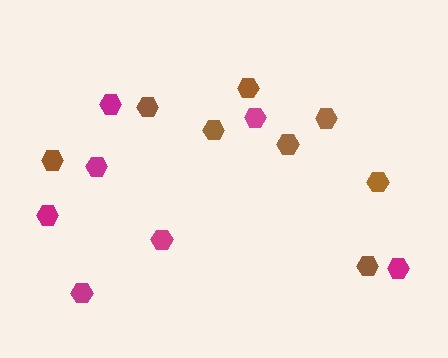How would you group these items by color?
There are 2 groups: one group of brown hexagons (8) and one group of magenta hexagons (7).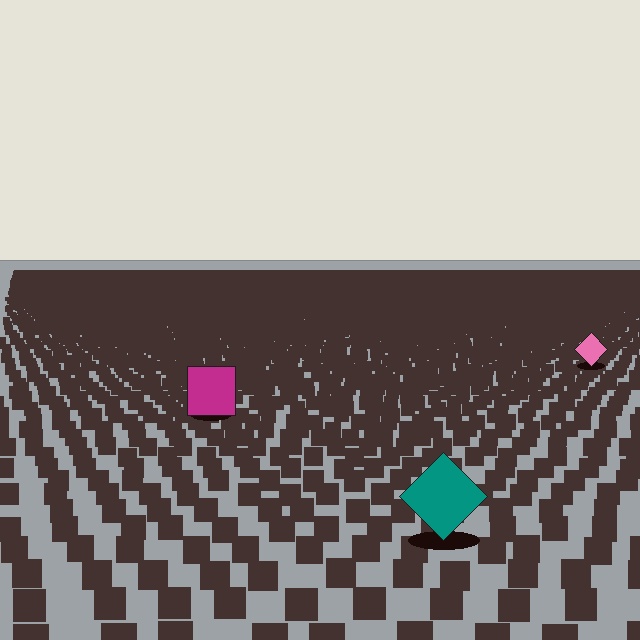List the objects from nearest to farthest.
From nearest to farthest: the teal diamond, the magenta square, the pink diamond.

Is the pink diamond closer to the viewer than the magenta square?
No. The magenta square is closer — you can tell from the texture gradient: the ground texture is coarser near it.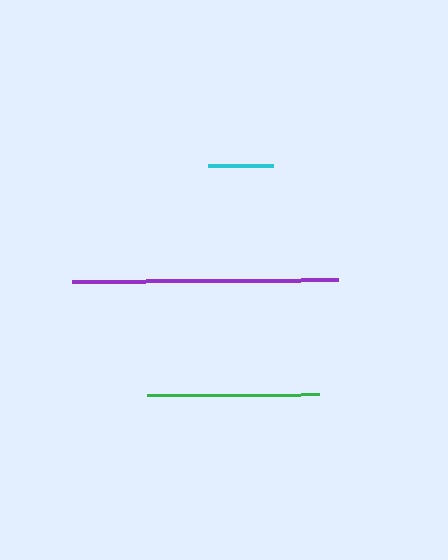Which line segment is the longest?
The purple line is the longest at approximately 266 pixels.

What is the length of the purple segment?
The purple segment is approximately 266 pixels long.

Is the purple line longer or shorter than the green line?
The purple line is longer than the green line.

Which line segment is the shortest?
The cyan line is the shortest at approximately 65 pixels.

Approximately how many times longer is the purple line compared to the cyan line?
The purple line is approximately 4.1 times the length of the cyan line.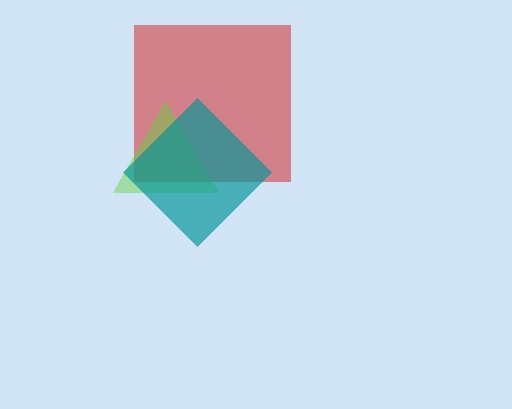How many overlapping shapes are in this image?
There are 3 overlapping shapes in the image.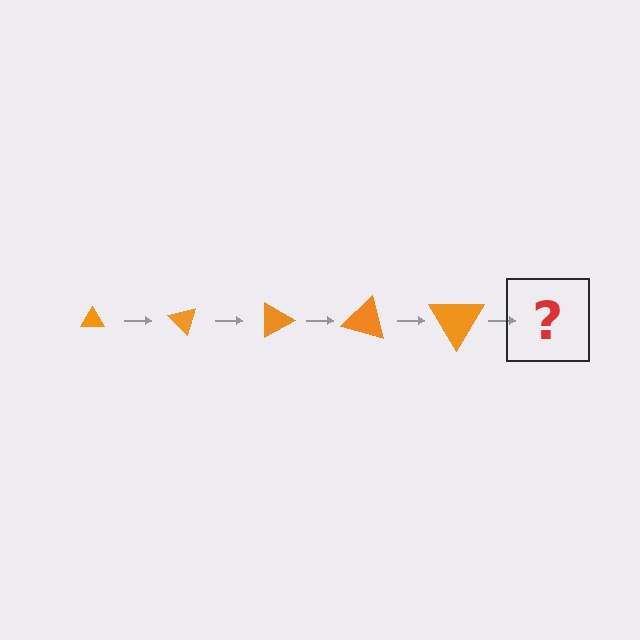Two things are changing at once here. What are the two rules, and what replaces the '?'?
The two rules are that the triangle grows larger each step and it rotates 45 degrees each step. The '?' should be a triangle, larger than the previous one and rotated 225 degrees from the start.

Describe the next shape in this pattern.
It should be a triangle, larger than the previous one and rotated 225 degrees from the start.